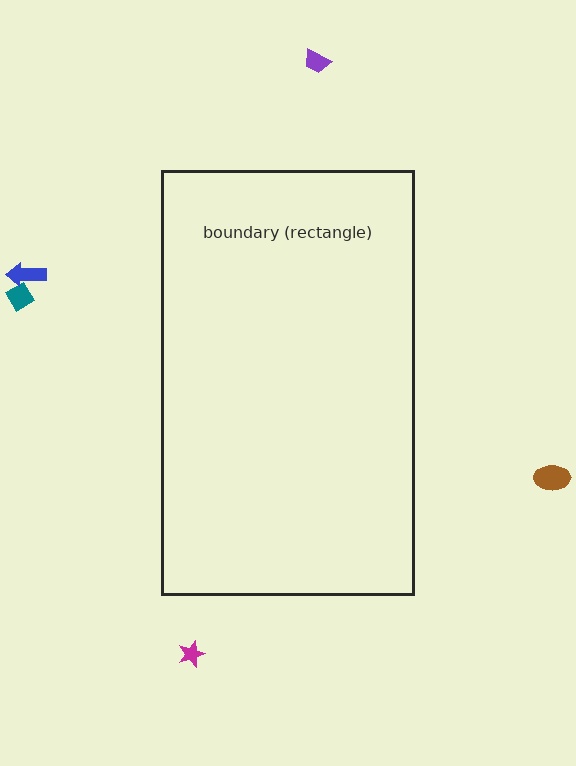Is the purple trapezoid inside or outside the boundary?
Outside.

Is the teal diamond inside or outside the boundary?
Outside.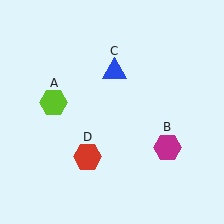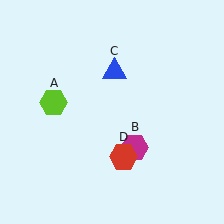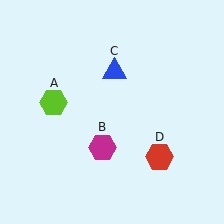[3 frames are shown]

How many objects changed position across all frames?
2 objects changed position: magenta hexagon (object B), red hexagon (object D).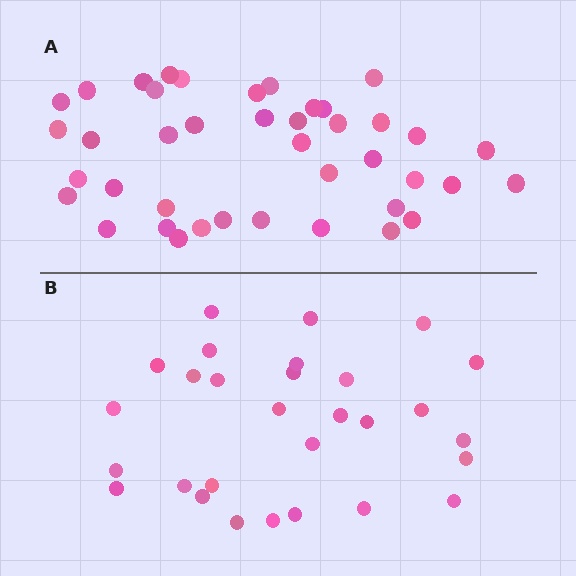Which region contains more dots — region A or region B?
Region A (the top region) has more dots.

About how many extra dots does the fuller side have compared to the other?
Region A has roughly 12 or so more dots than region B.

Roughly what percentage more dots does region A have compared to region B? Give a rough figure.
About 40% more.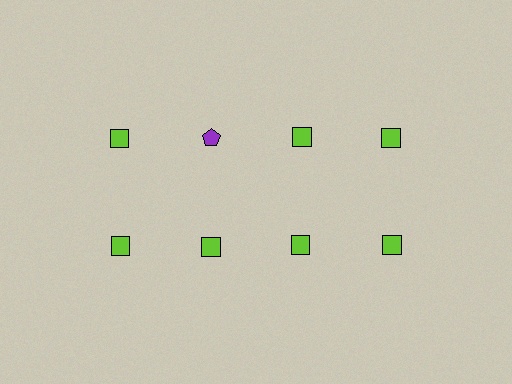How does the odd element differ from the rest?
It differs in both color (purple instead of lime) and shape (pentagon instead of square).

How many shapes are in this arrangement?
There are 8 shapes arranged in a grid pattern.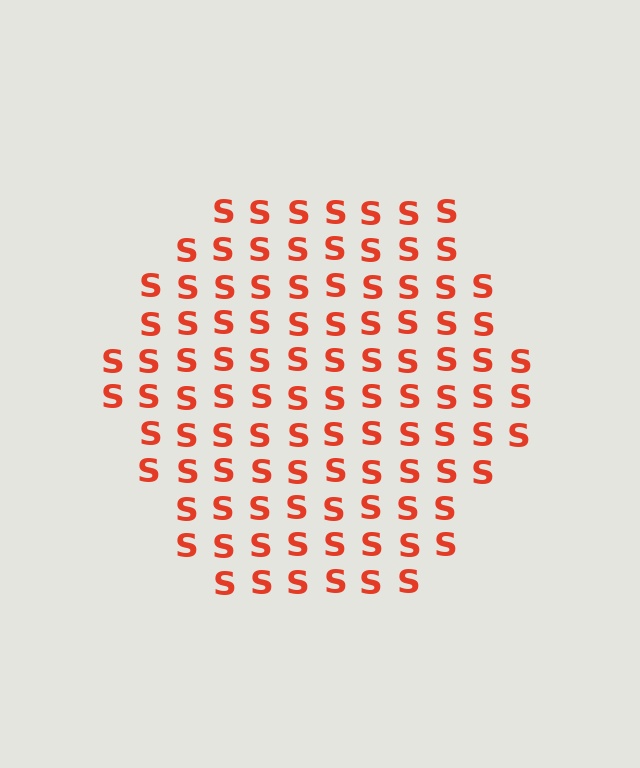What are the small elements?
The small elements are letter S's.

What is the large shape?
The large shape is a hexagon.